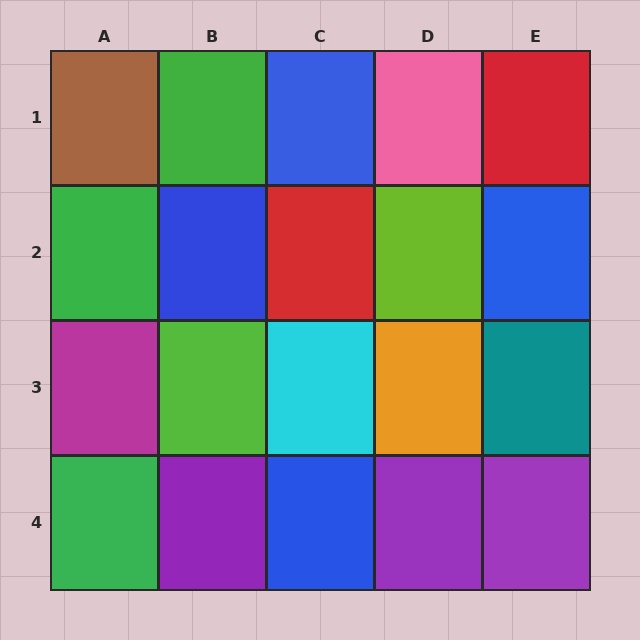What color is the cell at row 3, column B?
Lime.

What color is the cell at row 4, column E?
Purple.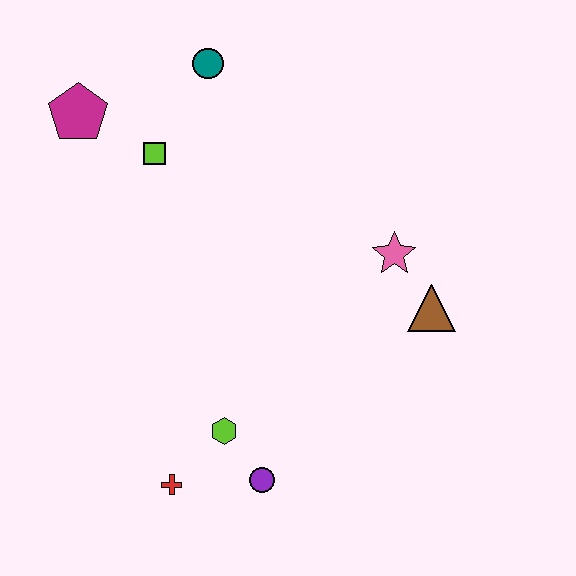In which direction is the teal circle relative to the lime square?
The teal circle is above the lime square.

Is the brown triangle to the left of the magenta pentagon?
No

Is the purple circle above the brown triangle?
No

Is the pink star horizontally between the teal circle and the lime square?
No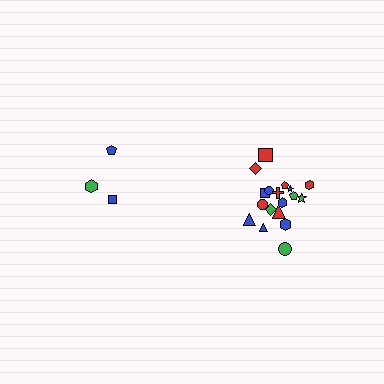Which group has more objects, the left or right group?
The right group.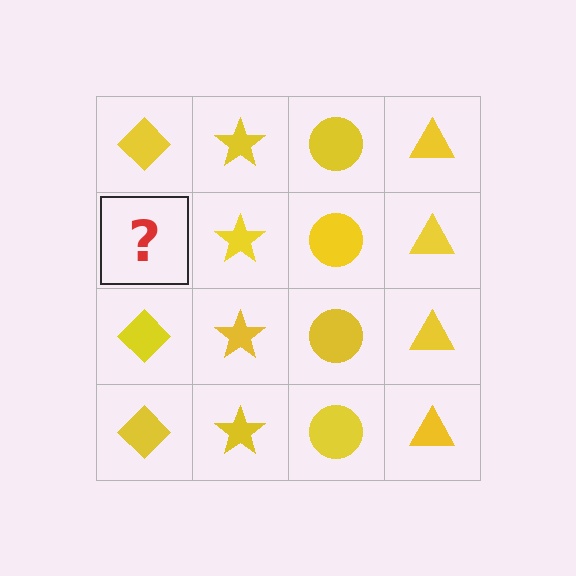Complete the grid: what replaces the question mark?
The question mark should be replaced with a yellow diamond.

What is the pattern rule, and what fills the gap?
The rule is that each column has a consistent shape. The gap should be filled with a yellow diamond.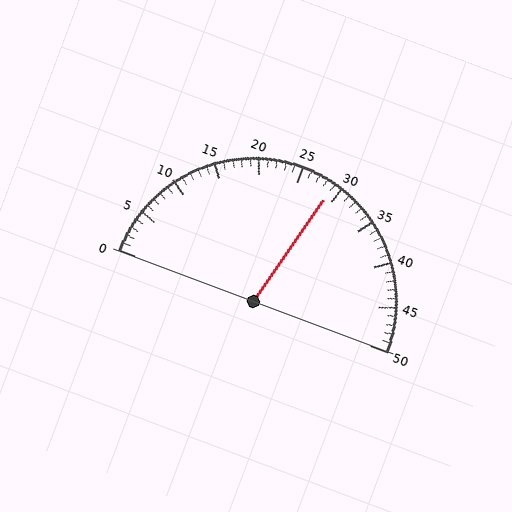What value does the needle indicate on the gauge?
The needle indicates approximately 29.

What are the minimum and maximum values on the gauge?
The gauge ranges from 0 to 50.